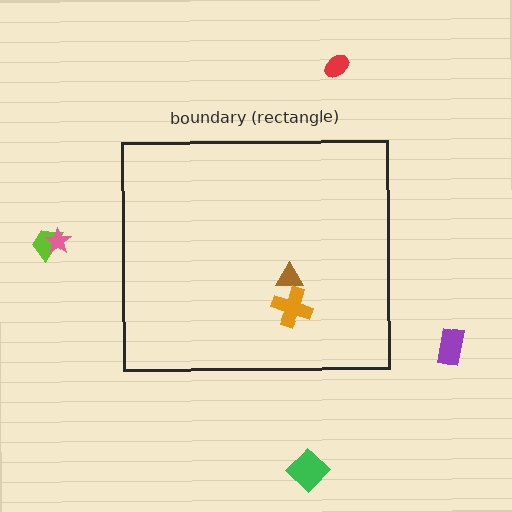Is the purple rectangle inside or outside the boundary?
Outside.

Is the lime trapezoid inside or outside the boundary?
Outside.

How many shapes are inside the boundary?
2 inside, 5 outside.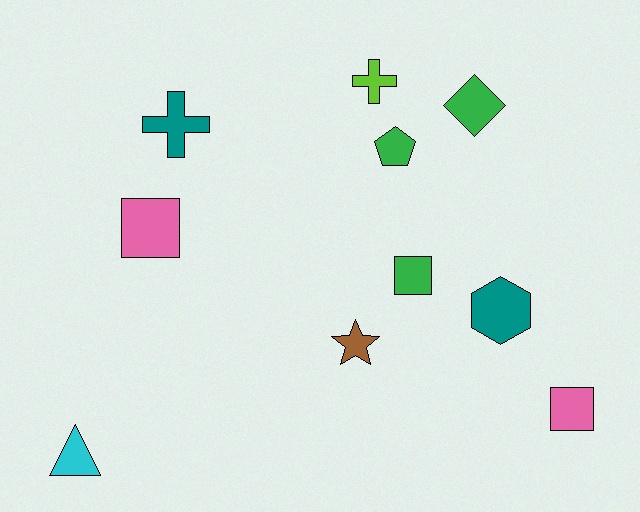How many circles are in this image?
There are no circles.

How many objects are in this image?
There are 10 objects.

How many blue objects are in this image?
There are no blue objects.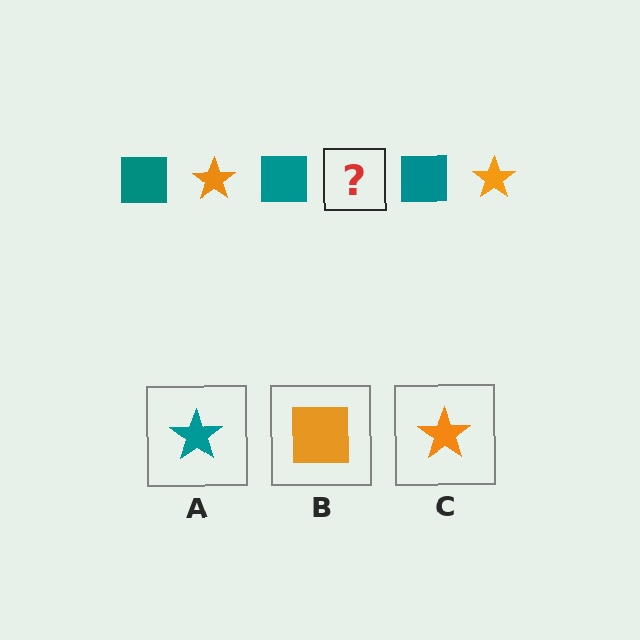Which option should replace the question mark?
Option C.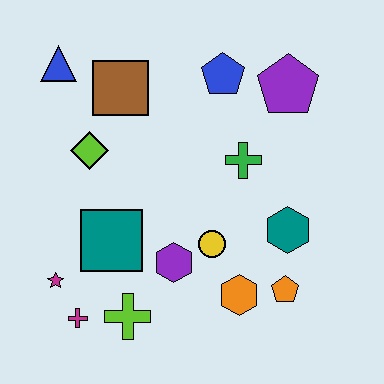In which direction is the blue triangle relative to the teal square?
The blue triangle is above the teal square.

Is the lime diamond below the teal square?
No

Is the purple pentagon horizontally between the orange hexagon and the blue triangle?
No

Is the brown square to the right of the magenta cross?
Yes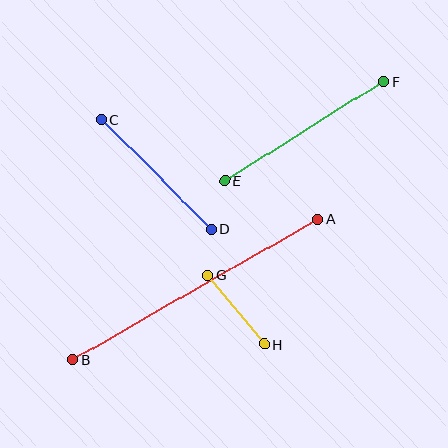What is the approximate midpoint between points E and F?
The midpoint is at approximately (304, 131) pixels.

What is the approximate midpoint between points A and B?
The midpoint is at approximately (195, 290) pixels.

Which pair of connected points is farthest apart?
Points A and B are farthest apart.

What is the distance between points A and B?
The distance is approximately 282 pixels.